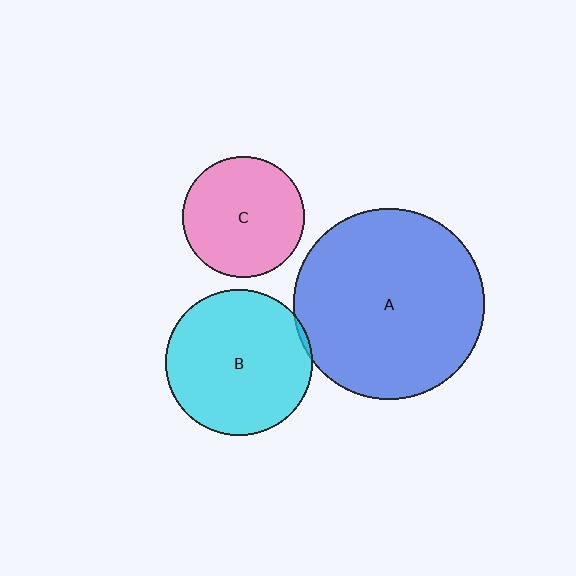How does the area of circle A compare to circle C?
Approximately 2.5 times.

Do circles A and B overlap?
Yes.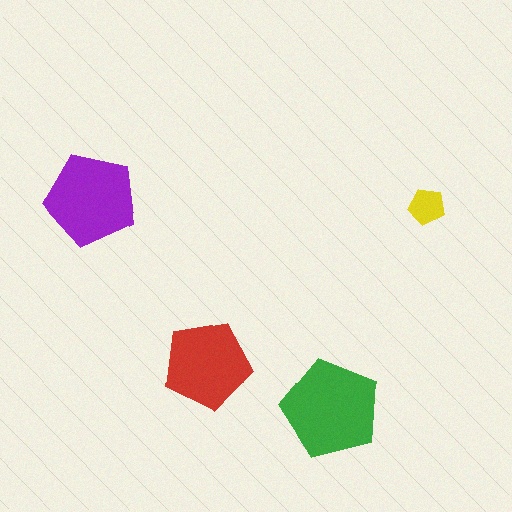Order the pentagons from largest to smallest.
the green one, the purple one, the red one, the yellow one.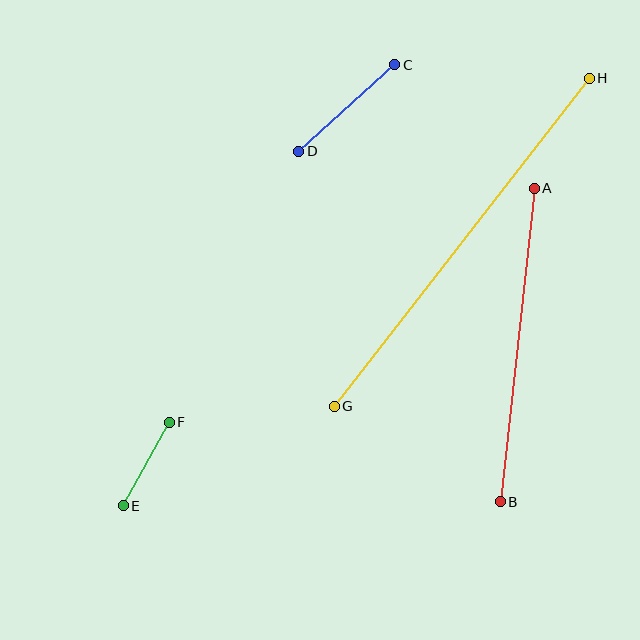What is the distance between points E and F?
The distance is approximately 95 pixels.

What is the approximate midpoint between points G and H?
The midpoint is at approximately (462, 242) pixels.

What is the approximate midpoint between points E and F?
The midpoint is at approximately (146, 464) pixels.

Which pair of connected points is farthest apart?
Points G and H are farthest apart.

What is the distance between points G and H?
The distance is approximately 416 pixels.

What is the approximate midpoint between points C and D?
The midpoint is at approximately (347, 108) pixels.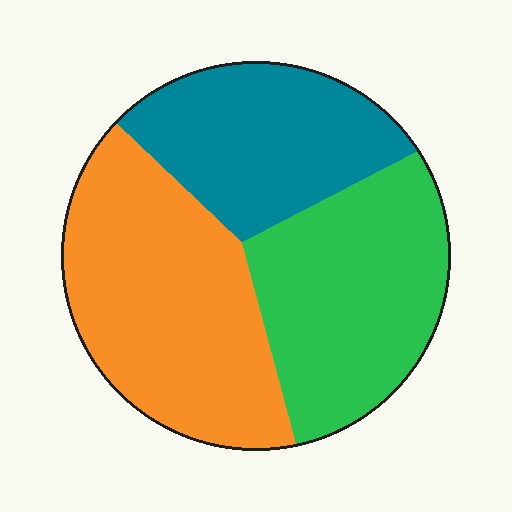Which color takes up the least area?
Teal, at roughly 25%.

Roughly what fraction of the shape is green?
Green covers around 35% of the shape.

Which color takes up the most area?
Orange, at roughly 40%.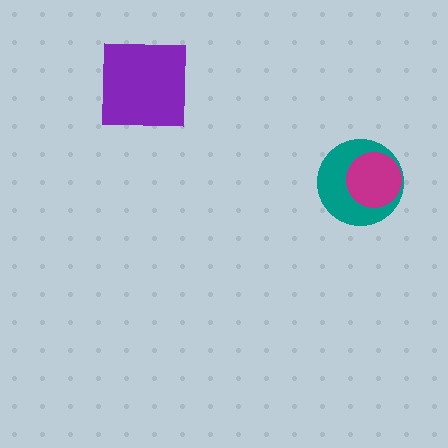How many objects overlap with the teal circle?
1 object overlaps with the teal circle.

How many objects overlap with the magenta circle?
1 object overlaps with the magenta circle.